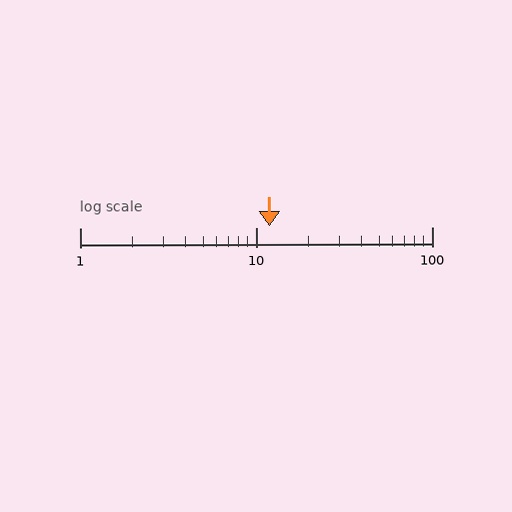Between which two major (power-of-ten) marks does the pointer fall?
The pointer is between 10 and 100.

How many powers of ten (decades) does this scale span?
The scale spans 2 decades, from 1 to 100.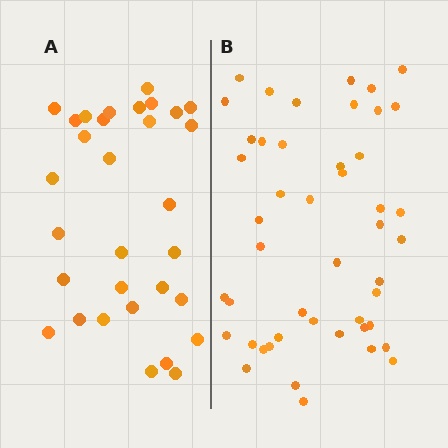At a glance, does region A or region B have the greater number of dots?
Region B (the right region) has more dots.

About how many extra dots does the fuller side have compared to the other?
Region B has approximately 15 more dots than region A.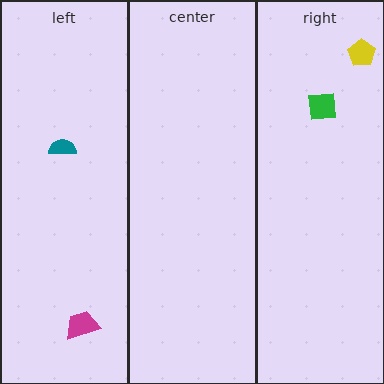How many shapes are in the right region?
2.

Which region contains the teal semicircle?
The left region.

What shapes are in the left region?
The magenta trapezoid, the teal semicircle.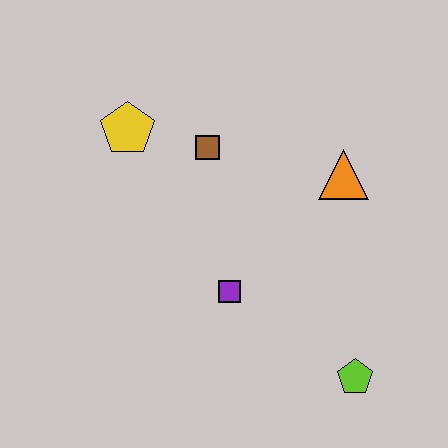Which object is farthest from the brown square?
The lime pentagon is farthest from the brown square.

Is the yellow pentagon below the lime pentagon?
No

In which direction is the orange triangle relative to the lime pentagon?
The orange triangle is above the lime pentagon.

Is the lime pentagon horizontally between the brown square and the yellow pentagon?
No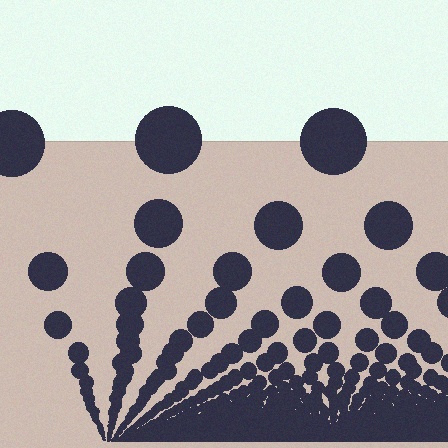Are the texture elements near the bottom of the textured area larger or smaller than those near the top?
Smaller. The gradient is inverted — elements near the bottom are smaller and denser.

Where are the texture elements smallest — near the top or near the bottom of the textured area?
Near the bottom.